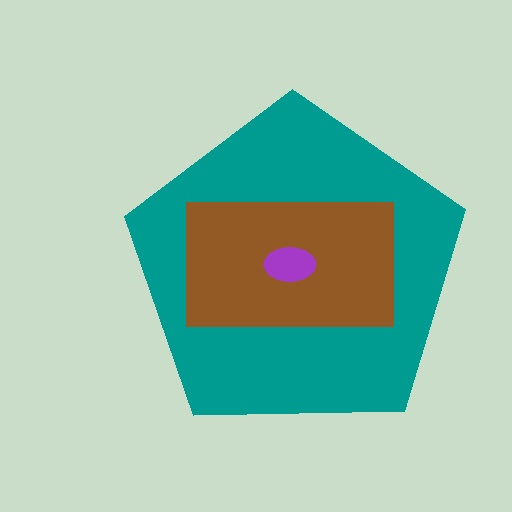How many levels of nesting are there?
3.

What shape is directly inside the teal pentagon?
The brown rectangle.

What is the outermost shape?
The teal pentagon.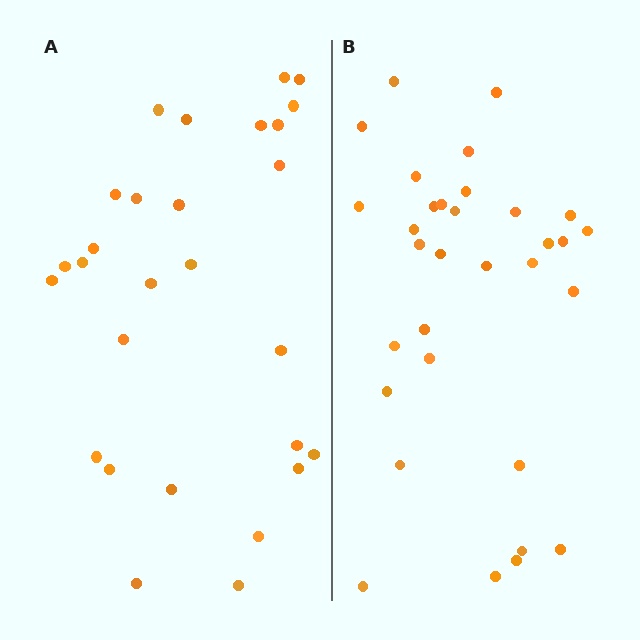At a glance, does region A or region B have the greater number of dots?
Region B (the right region) has more dots.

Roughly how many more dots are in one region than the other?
Region B has about 4 more dots than region A.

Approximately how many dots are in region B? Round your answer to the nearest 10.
About 30 dots. (The exact count is 32, which rounds to 30.)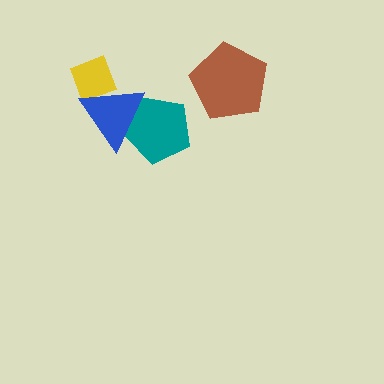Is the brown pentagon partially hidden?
No, no other shape covers it.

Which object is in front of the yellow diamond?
The blue triangle is in front of the yellow diamond.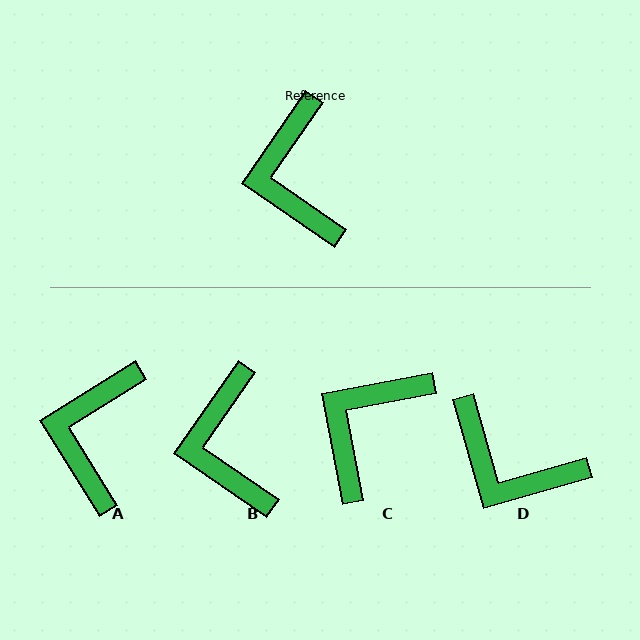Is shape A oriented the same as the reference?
No, it is off by about 23 degrees.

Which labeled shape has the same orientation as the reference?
B.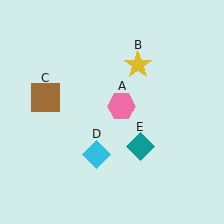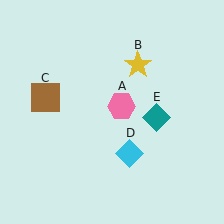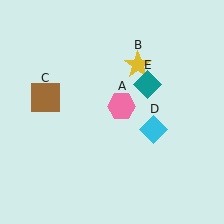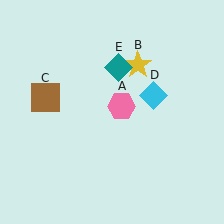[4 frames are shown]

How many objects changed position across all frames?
2 objects changed position: cyan diamond (object D), teal diamond (object E).